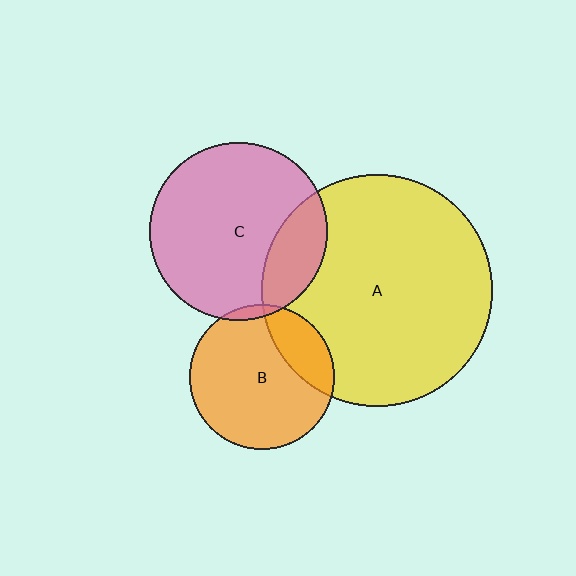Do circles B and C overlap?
Yes.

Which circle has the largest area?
Circle A (yellow).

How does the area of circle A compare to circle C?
Approximately 1.7 times.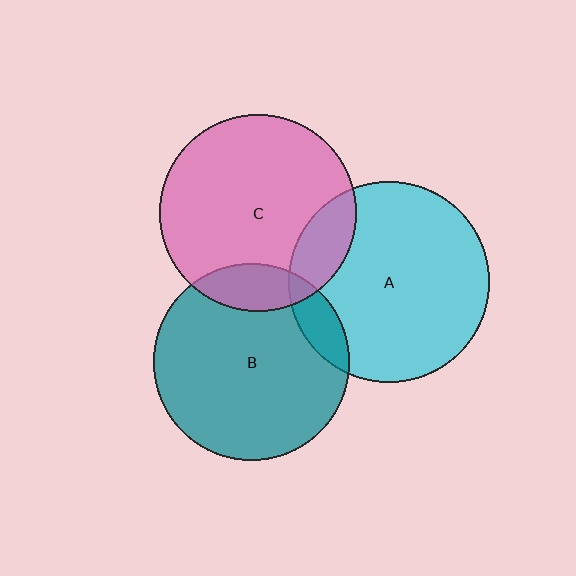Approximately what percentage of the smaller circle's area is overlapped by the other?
Approximately 15%.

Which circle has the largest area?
Circle A (cyan).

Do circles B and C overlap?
Yes.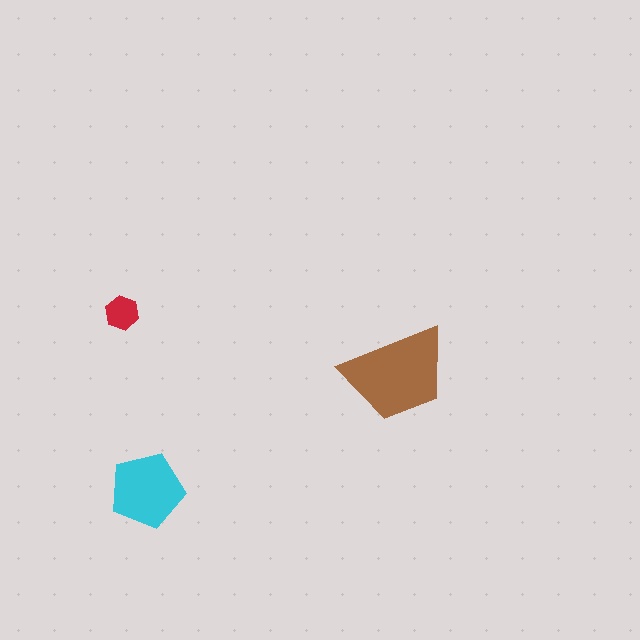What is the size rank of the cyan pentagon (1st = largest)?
2nd.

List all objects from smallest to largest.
The red hexagon, the cyan pentagon, the brown trapezoid.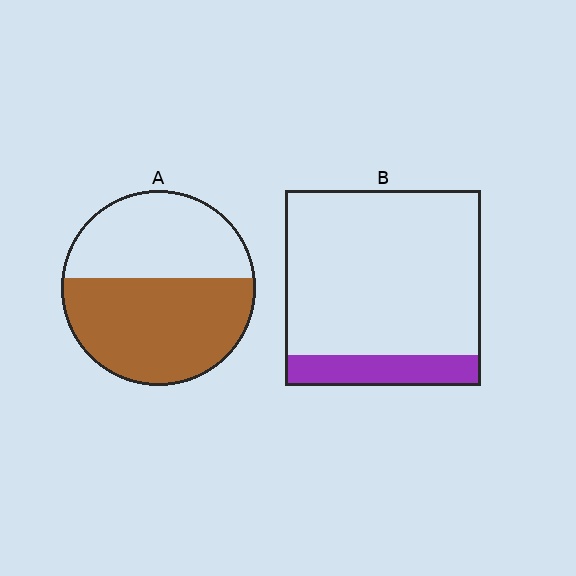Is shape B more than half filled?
No.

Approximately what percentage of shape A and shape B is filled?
A is approximately 55% and B is approximately 15%.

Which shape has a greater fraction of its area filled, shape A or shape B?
Shape A.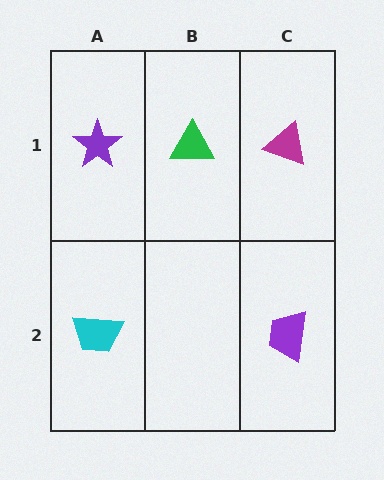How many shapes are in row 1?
3 shapes.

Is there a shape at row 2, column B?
No, that cell is empty.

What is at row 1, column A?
A purple star.